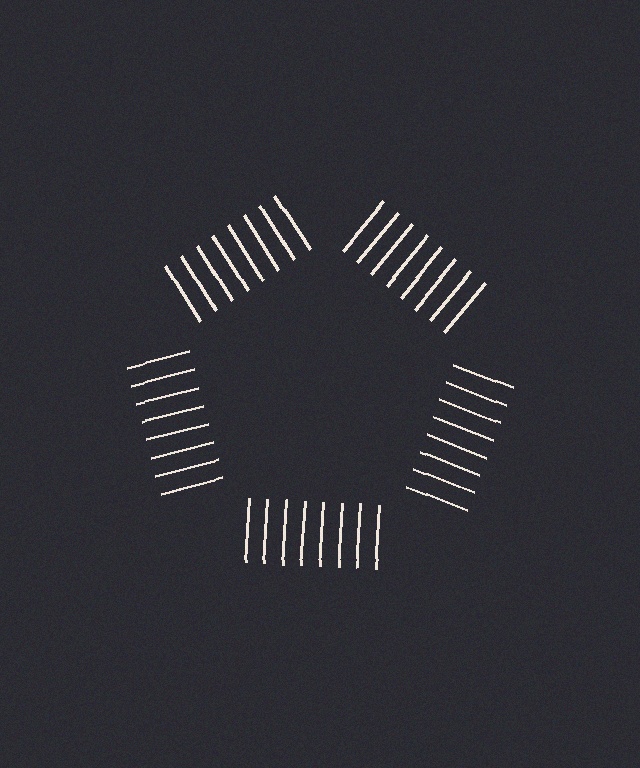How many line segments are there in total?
40 — 8 along each of the 5 edges.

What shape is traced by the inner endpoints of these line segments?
An illusory pentagon — the line segments terminate on its edges but no continuous stroke is drawn.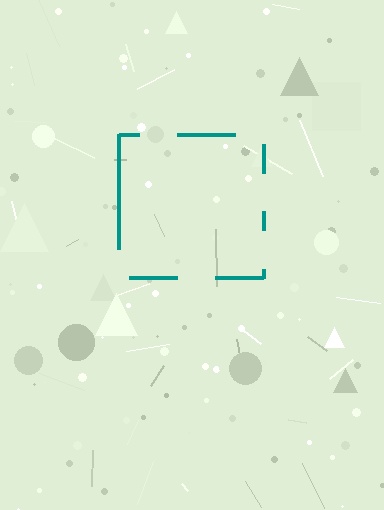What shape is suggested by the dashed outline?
The dashed outline suggests a square.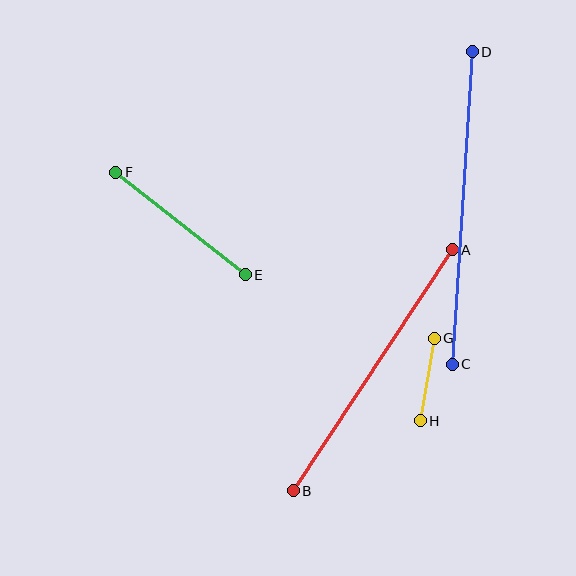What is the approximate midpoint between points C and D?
The midpoint is at approximately (462, 208) pixels.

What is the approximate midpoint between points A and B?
The midpoint is at approximately (373, 370) pixels.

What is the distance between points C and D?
The distance is approximately 313 pixels.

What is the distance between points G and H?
The distance is approximately 83 pixels.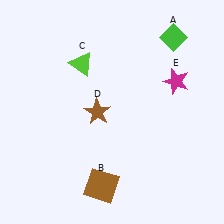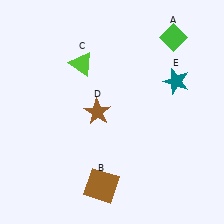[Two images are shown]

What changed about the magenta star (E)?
In Image 1, E is magenta. In Image 2, it changed to teal.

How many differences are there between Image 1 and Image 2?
There is 1 difference between the two images.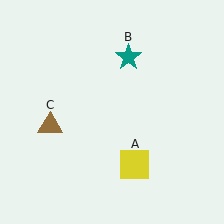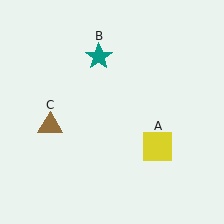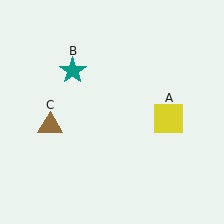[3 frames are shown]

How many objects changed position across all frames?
2 objects changed position: yellow square (object A), teal star (object B).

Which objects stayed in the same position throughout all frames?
Brown triangle (object C) remained stationary.